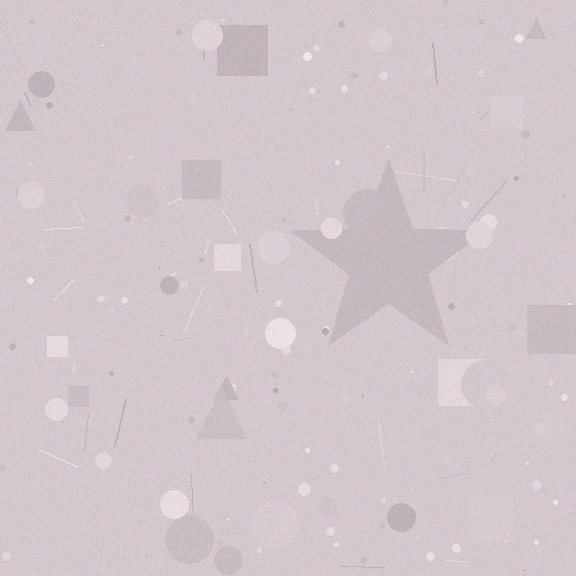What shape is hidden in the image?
A star is hidden in the image.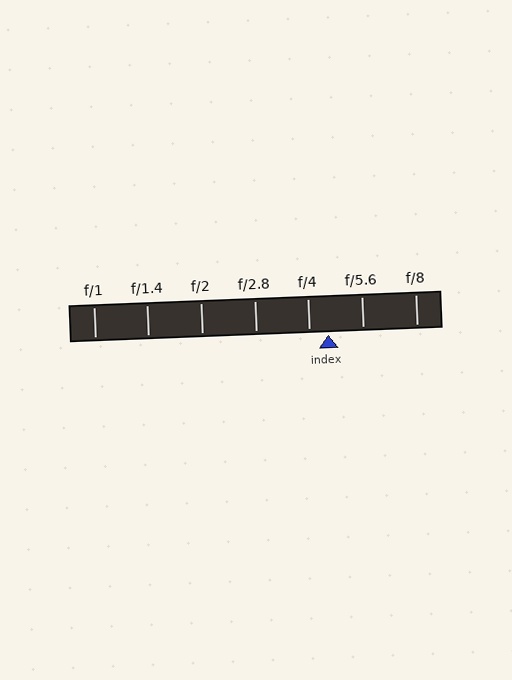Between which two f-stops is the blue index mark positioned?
The index mark is between f/4 and f/5.6.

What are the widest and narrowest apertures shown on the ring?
The widest aperture shown is f/1 and the narrowest is f/8.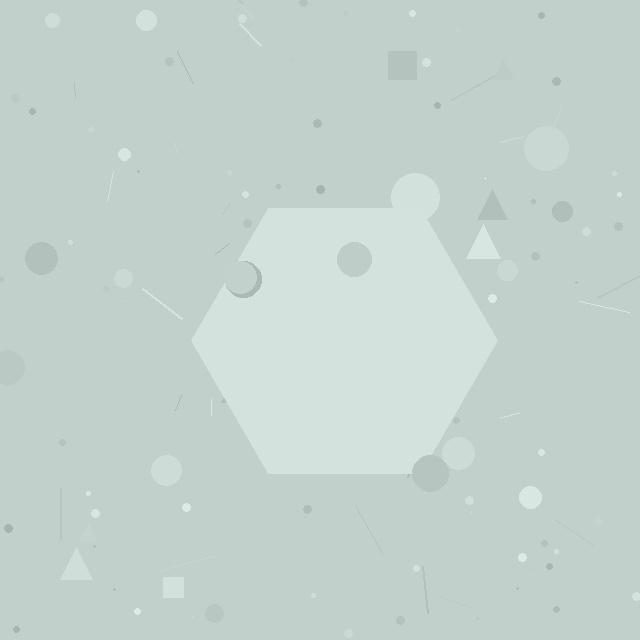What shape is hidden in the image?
A hexagon is hidden in the image.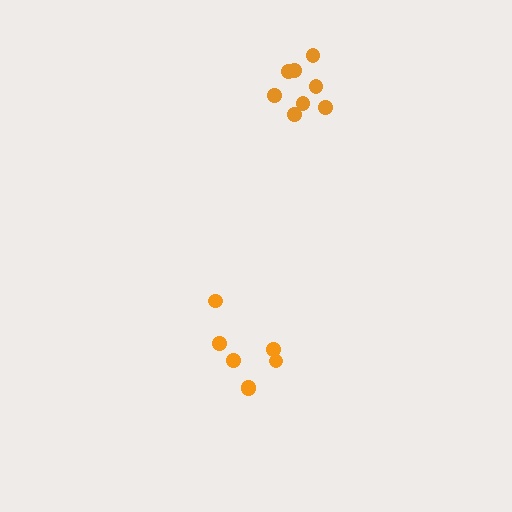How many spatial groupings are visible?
There are 2 spatial groupings.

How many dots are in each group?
Group 1: 8 dots, Group 2: 7 dots (15 total).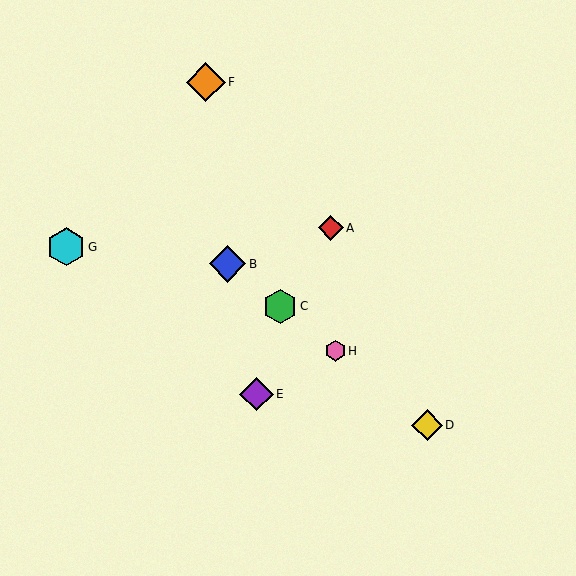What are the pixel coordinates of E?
Object E is at (256, 394).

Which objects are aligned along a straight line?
Objects B, C, D, H are aligned along a straight line.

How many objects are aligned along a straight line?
4 objects (B, C, D, H) are aligned along a straight line.